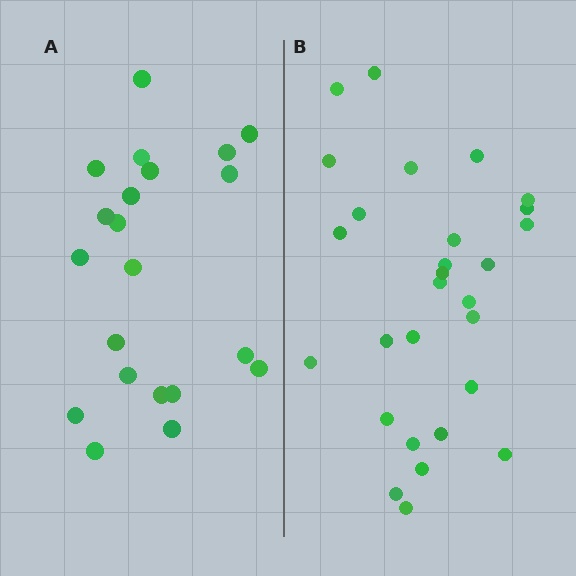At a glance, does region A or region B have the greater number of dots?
Region B (the right region) has more dots.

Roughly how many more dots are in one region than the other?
Region B has roughly 8 or so more dots than region A.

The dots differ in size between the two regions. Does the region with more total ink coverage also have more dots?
No. Region A has more total ink coverage because its dots are larger, but region B actually contains more individual dots. Total area can be misleading — the number of items is what matters here.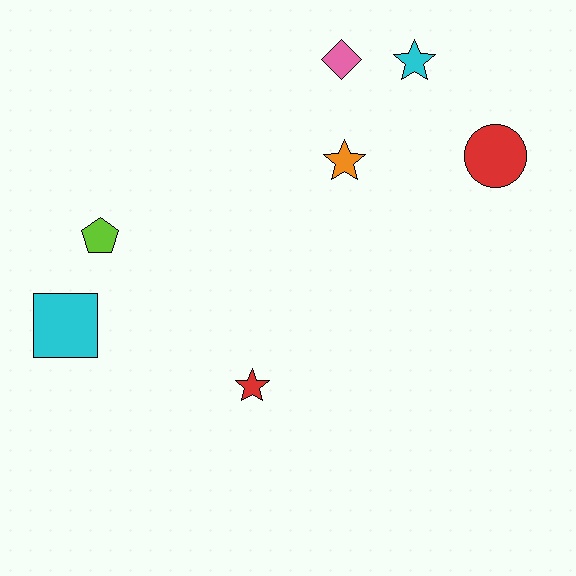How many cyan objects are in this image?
There are 2 cyan objects.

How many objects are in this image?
There are 7 objects.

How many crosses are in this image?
There are no crosses.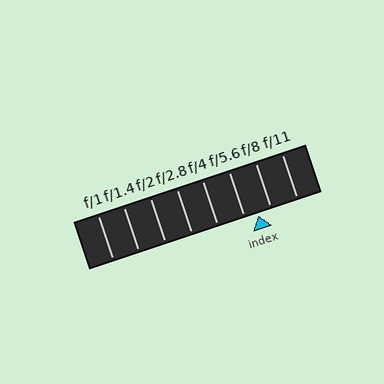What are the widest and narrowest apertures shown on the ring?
The widest aperture shown is f/1 and the narrowest is f/11.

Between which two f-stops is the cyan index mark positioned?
The index mark is between f/5.6 and f/8.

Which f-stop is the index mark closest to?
The index mark is closest to f/5.6.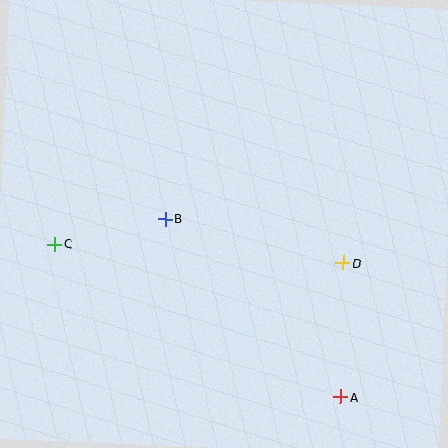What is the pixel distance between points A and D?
The distance between A and D is 134 pixels.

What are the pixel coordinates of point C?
Point C is at (55, 244).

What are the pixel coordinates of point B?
Point B is at (165, 219).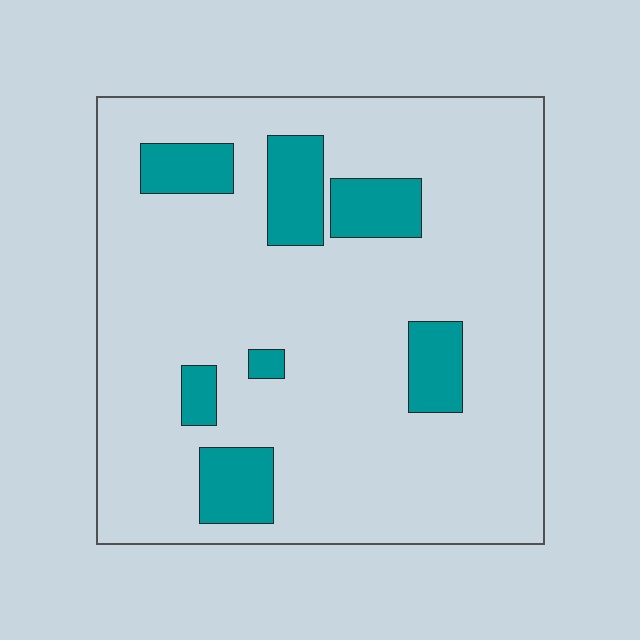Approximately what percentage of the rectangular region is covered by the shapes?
Approximately 15%.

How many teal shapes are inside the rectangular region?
7.